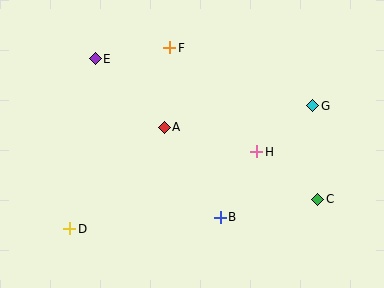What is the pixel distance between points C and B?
The distance between C and B is 99 pixels.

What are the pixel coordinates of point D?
Point D is at (70, 229).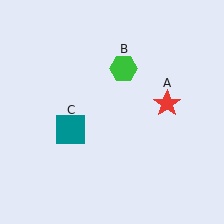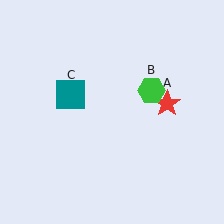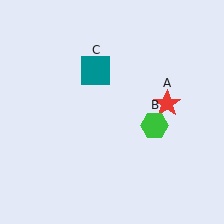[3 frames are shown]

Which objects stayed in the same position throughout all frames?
Red star (object A) remained stationary.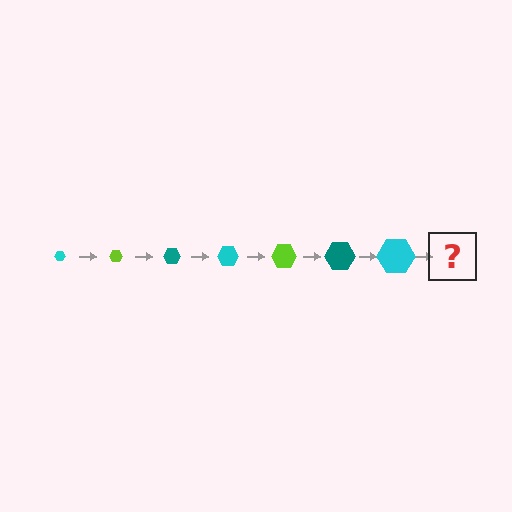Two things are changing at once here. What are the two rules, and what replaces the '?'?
The two rules are that the hexagon grows larger each step and the color cycles through cyan, lime, and teal. The '?' should be a lime hexagon, larger than the previous one.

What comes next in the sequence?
The next element should be a lime hexagon, larger than the previous one.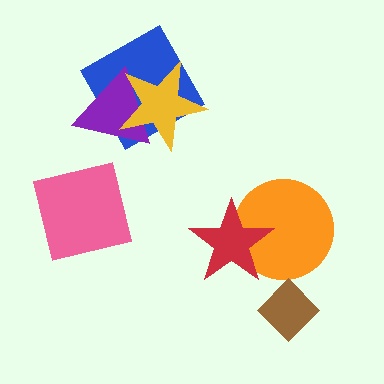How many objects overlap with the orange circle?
1 object overlaps with the orange circle.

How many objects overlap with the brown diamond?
0 objects overlap with the brown diamond.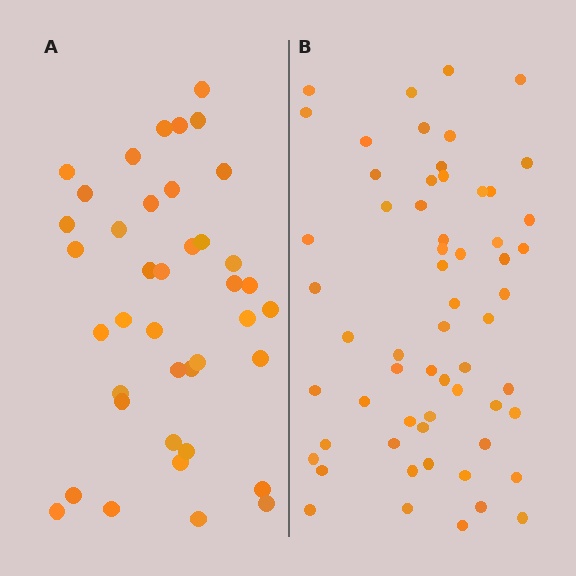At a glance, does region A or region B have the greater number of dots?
Region B (the right region) has more dots.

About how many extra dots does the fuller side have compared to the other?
Region B has approximately 20 more dots than region A.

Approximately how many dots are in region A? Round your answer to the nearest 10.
About 40 dots.